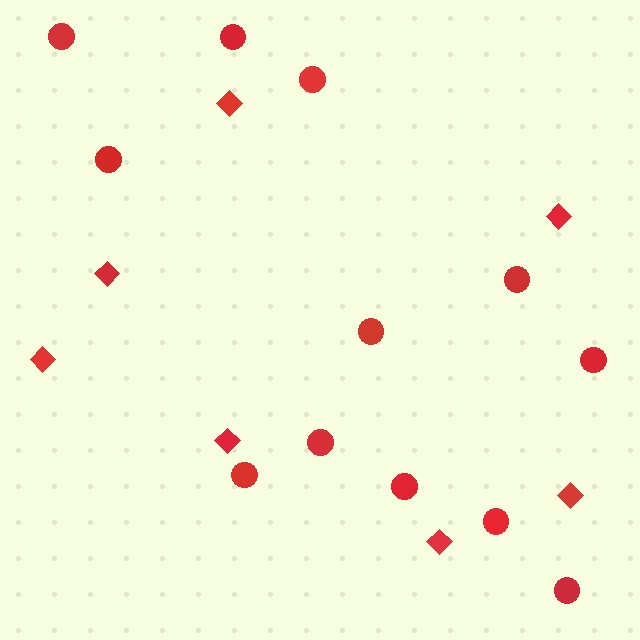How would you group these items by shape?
There are 2 groups: one group of diamonds (7) and one group of circles (12).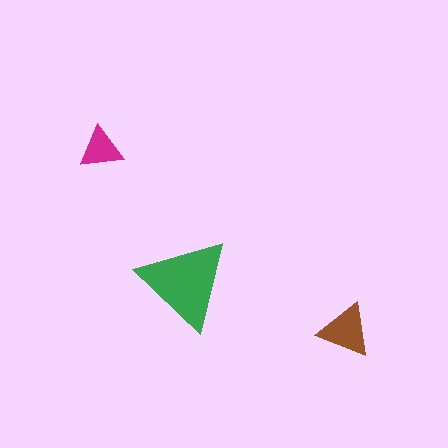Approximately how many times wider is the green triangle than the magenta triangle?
About 2 times wider.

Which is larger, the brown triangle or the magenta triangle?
The brown one.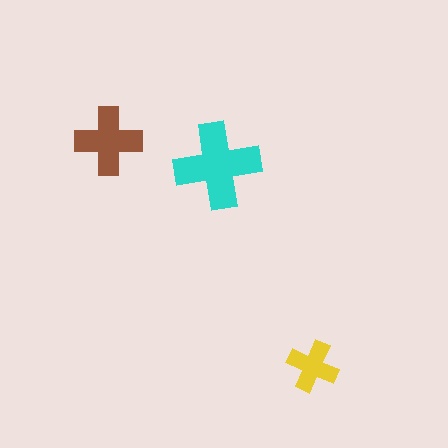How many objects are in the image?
There are 3 objects in the image.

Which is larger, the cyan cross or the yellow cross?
The cyan one.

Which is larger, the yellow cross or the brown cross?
The brown one.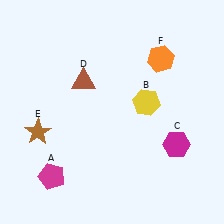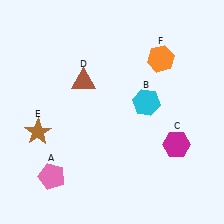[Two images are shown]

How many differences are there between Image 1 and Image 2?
There are 2 differences between the two images.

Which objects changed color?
A changed from magenta to pink. B changed from yellow to cyan.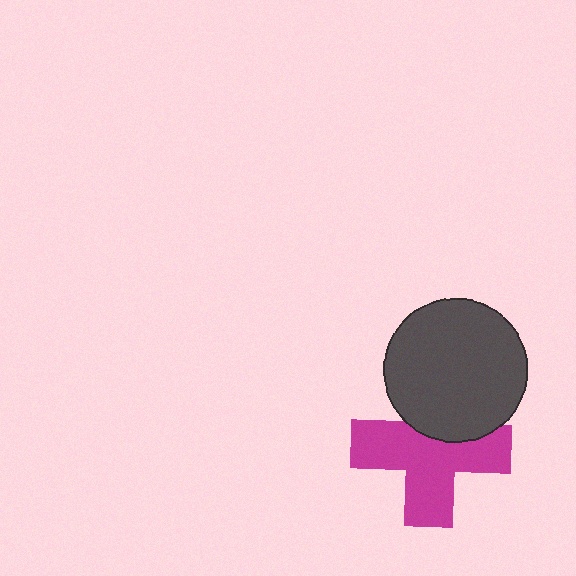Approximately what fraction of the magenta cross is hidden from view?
Roughly 31% of the magenta cross is hidden behind the dark gray circle.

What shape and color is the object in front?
The object in front is a dark gray circle.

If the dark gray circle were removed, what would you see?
You would see the complete magenta cross.